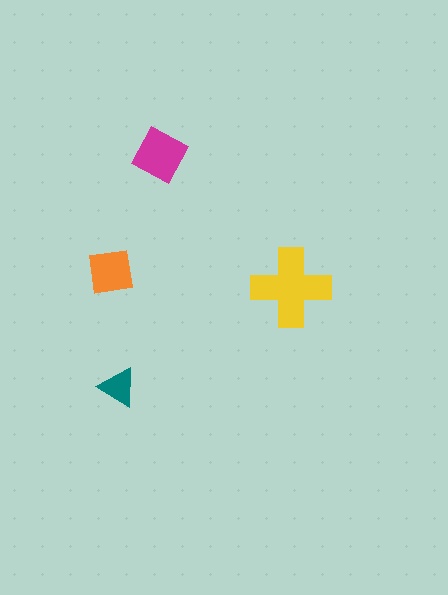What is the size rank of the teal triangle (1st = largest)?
4th.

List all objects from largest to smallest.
The yellow cross, the magenta square, the orange square, the teal triangle.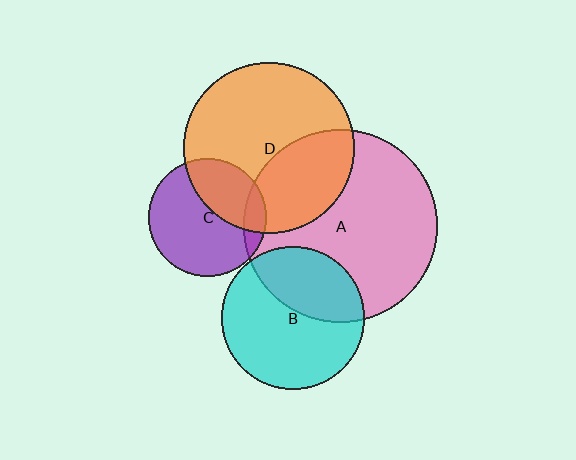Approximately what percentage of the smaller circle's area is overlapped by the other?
Approximately 35%.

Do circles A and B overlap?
Yes.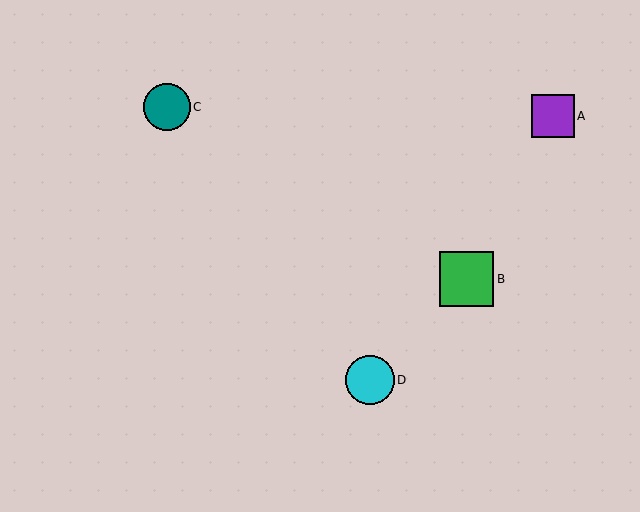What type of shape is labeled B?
Shape B is a green square.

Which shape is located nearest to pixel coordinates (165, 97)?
The teal circle (labeled C) at (167, 107) is nearest to that location.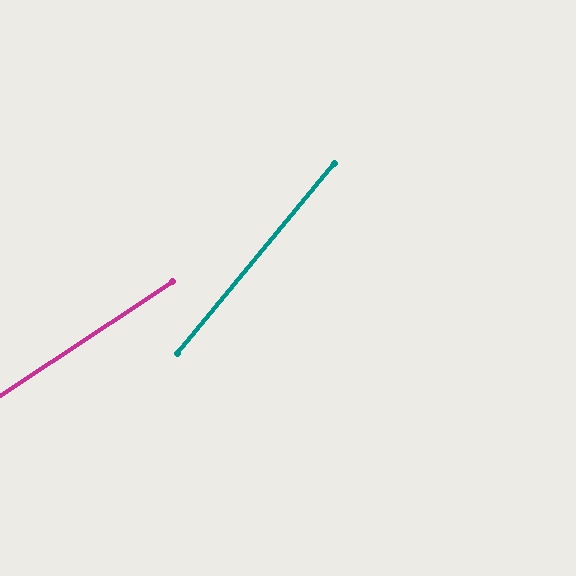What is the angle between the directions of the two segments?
Approximately 17 degrees.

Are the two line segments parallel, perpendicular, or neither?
Neither parallel nor perpendicular — they differ by about 17°.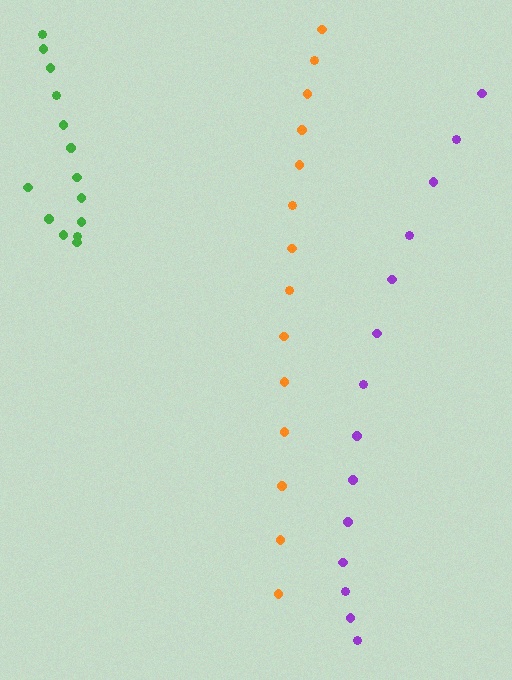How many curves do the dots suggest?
There are 3 distinct paths.